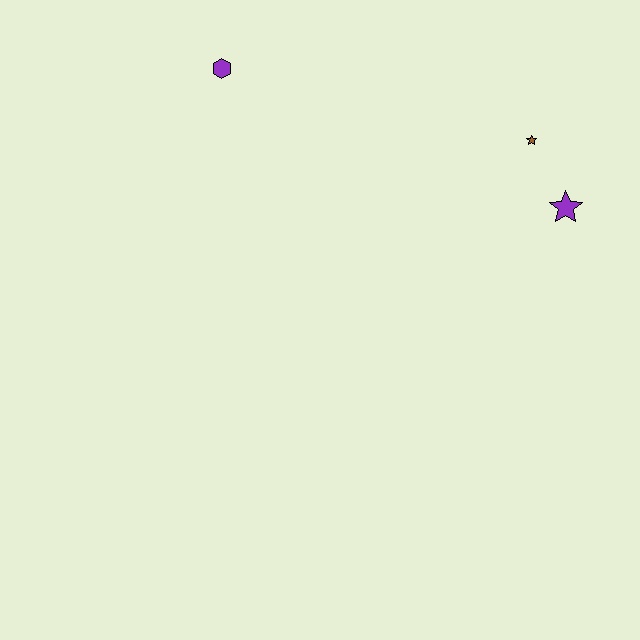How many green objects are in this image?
There are no green objects.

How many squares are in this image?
There are no squares.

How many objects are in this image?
There are 3 objects.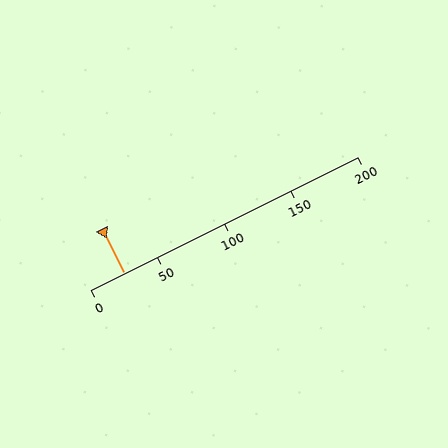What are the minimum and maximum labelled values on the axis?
The axis runs from 0 to 200.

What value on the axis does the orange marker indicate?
The marker indicates approximately 25.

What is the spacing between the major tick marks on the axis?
The major ticks are spaced 50 apart.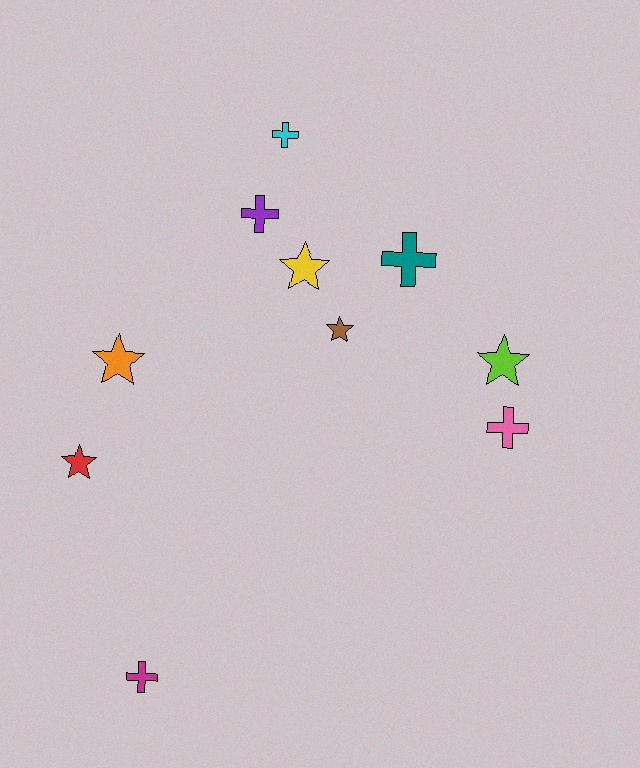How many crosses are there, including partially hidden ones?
There are 5 crosses.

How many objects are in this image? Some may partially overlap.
There are 10 objects.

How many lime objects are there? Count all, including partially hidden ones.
There is 1 lime object.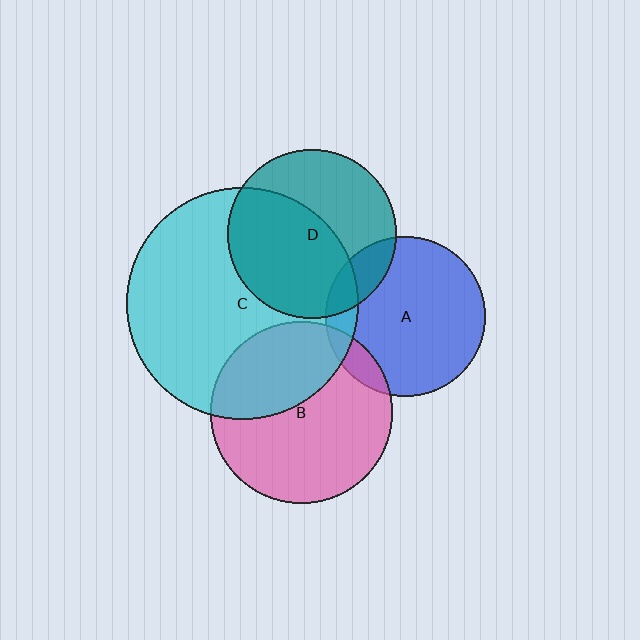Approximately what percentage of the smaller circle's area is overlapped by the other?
Approximately 10%.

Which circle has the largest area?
Circle C (cyan).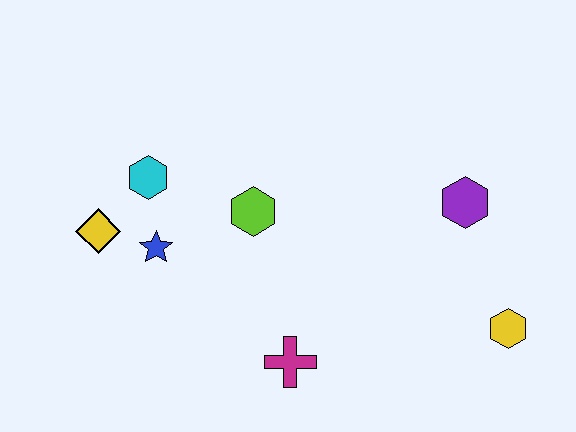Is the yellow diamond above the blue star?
Yes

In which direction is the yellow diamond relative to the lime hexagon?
The yellow diamond is to the left of the lime hexagon.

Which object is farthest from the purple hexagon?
The yellow diamond is farthest from the purple hexagon.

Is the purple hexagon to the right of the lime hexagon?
Yes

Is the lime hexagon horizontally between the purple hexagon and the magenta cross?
No